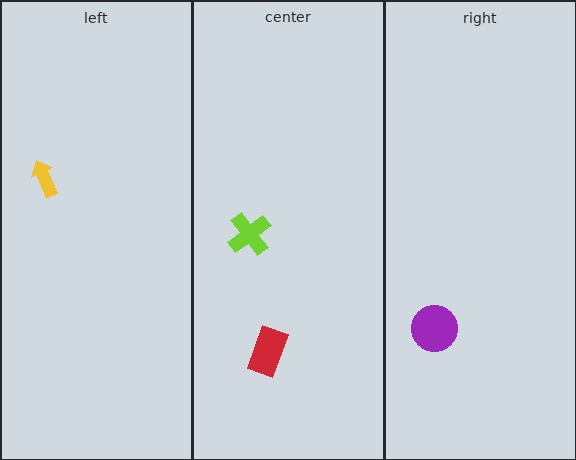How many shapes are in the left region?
1.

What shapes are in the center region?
The red rectangle, the lime cross.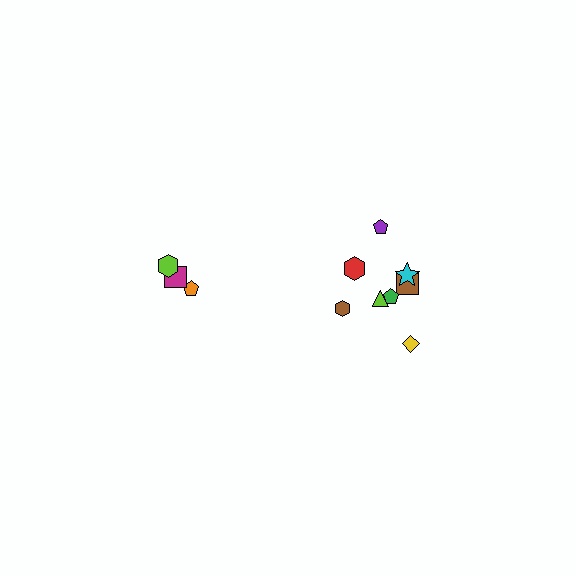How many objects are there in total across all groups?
There are 11 objects.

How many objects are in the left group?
There are 3 objects.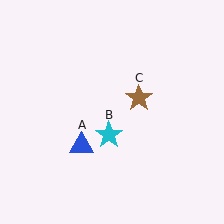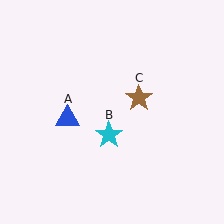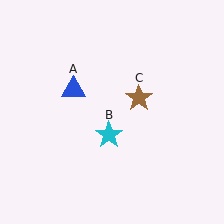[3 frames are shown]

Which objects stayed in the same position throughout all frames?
Cyan star (object B) and brown star (object C) remained stationary.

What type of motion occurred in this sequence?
The blue triangle (object A) rotated clockwise around the center of the scene.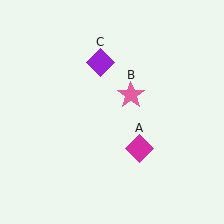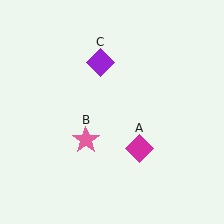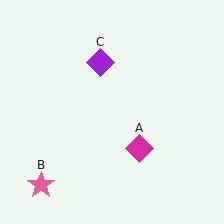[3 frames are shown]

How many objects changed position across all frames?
1 object changed position: pink star (object B).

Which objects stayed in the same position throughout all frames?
Magenta diamond (object A) and purple diamond (object C) remained stationary.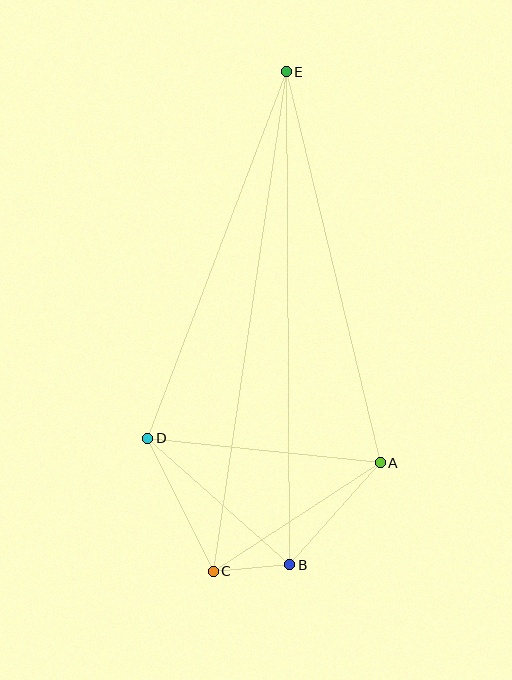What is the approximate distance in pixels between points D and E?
The distance between D and E is approximately 392 pixels.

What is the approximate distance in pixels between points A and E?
The distance between A and E is approximately 402 pixels.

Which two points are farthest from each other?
Points C and E are farthest from each other.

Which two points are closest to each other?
Points B and C are closest to each other.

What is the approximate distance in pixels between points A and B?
The distance between A and B is approximately 136 pixels.